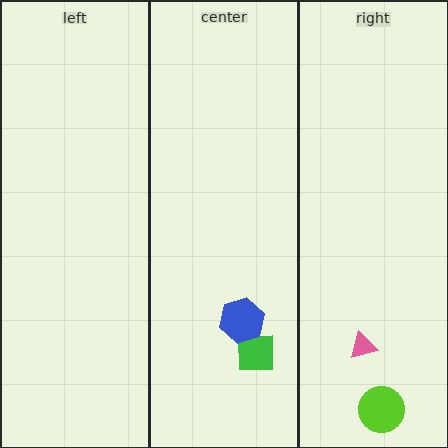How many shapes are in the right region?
2.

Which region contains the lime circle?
The right region.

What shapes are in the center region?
The green square, the blue hexagon.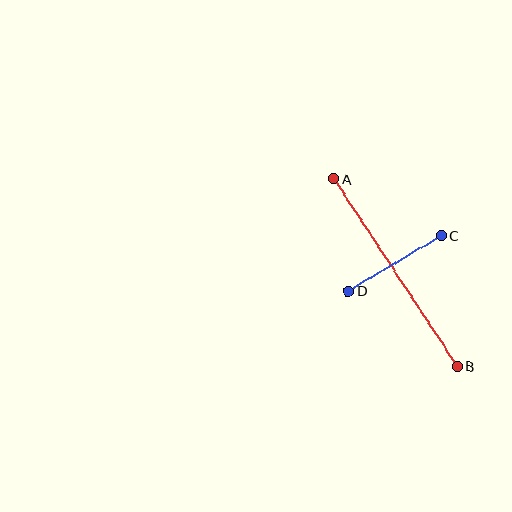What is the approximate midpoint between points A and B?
The midpoint is at approximately (395, 273) pixels.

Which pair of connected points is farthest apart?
Points A and B are farthest apart.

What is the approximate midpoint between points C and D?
The midpoint is at approximately (395, 263) pixels.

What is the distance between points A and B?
The distance is approximately 224 pixels.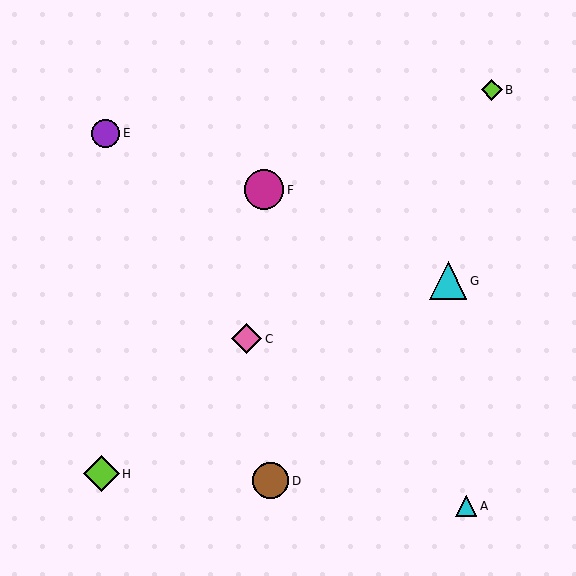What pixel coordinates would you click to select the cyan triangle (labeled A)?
Click at (466, 506) to select the cyan triangle A.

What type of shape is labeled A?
Shape A is a cyan triangle.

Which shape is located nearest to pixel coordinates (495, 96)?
The lime diamond (labeled B) at (492, 90) is nearest to that location.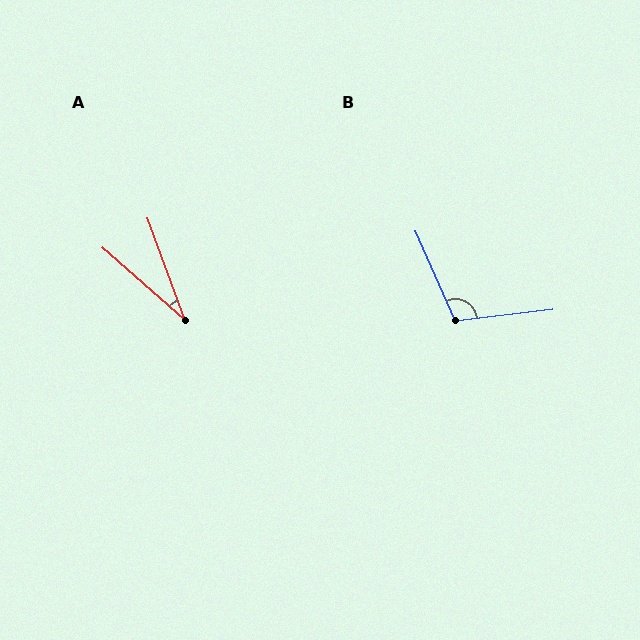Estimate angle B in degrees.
Approximately 107 degrees.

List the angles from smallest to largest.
A (29°), B (107°).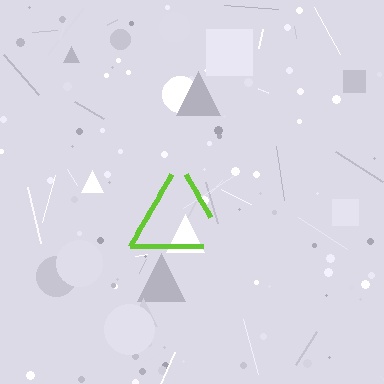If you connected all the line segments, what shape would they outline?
They would outline a triangle.